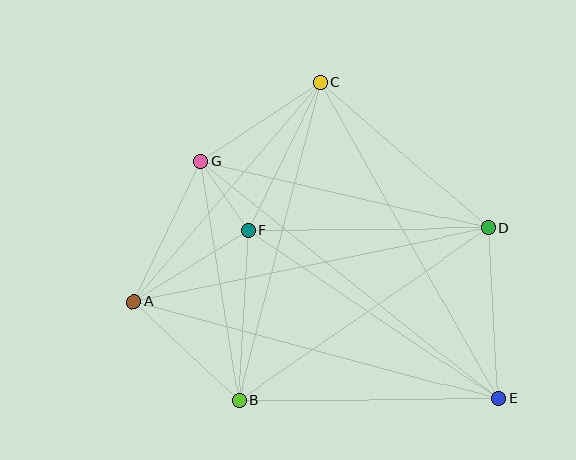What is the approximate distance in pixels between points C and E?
The distance between C and E is approximately 363 pixels.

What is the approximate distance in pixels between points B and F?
The distance between B and F is approximately 170 pixels.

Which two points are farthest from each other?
Points E and G are farthest from each other.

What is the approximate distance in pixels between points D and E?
The distance between D and E is approximately 171 pixels.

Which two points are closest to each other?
Points F and G are closest to each other.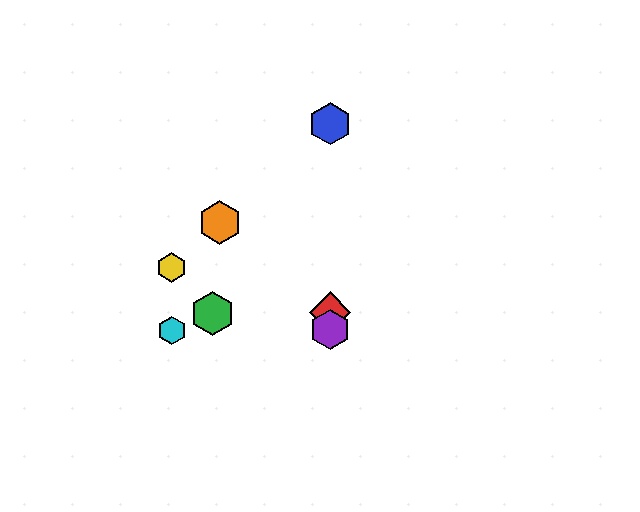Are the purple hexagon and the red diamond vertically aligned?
Yes, both are at x≈330.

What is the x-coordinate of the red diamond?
The red diamond is at x≈330.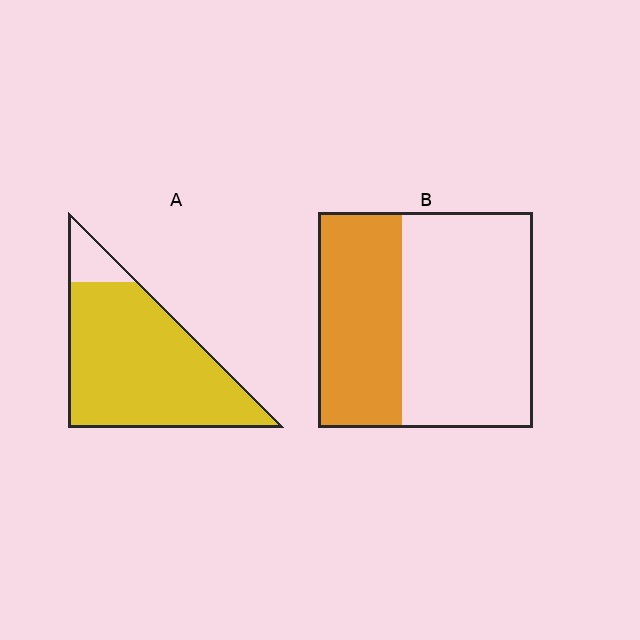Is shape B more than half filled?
No.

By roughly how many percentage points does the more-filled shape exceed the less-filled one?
By roughly 50 percentage points (A over B).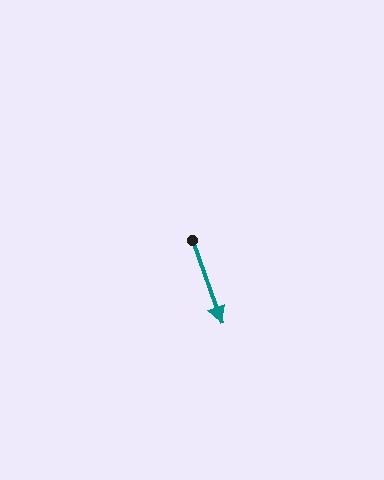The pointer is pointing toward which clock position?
Roughly 5 o'clock.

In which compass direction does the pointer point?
South.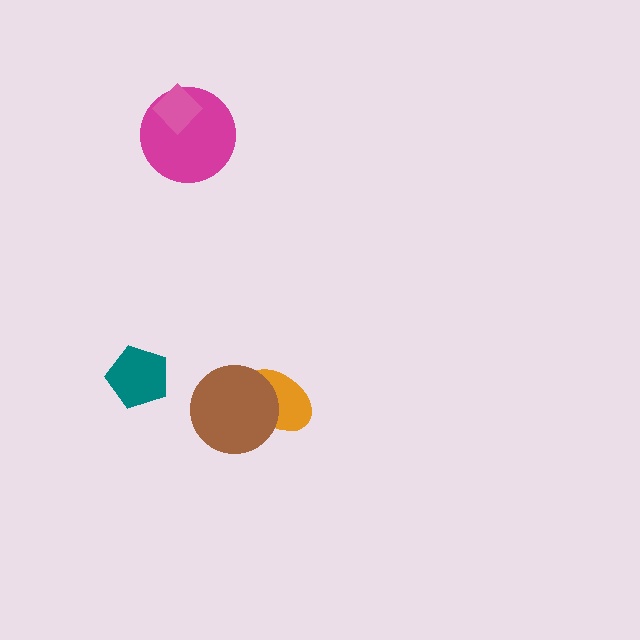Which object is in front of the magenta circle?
The pink diamond is in front of the magenta circle.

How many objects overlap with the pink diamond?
1 object overlaps with the pink diamond.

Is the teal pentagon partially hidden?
No, no other shape covers it.